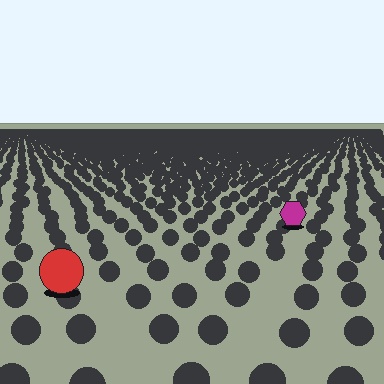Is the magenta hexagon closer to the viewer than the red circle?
No. The red circle is closer — you can tell from the texture gradient: the ground texture is coarser near it.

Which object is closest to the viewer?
The red circle is closest. The texture marks near it are larger and more spread out.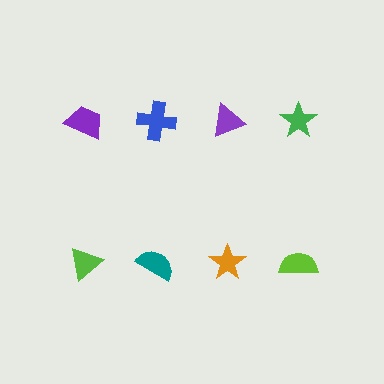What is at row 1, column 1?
A purple trapezoid.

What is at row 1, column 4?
A green star.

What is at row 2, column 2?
A teal semicircle.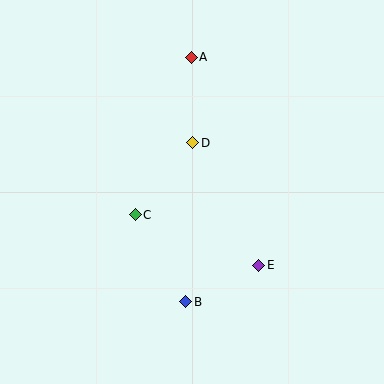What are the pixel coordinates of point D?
Point D is at (192, 143).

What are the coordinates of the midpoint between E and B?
The midpoint between E and B is at (222, 284).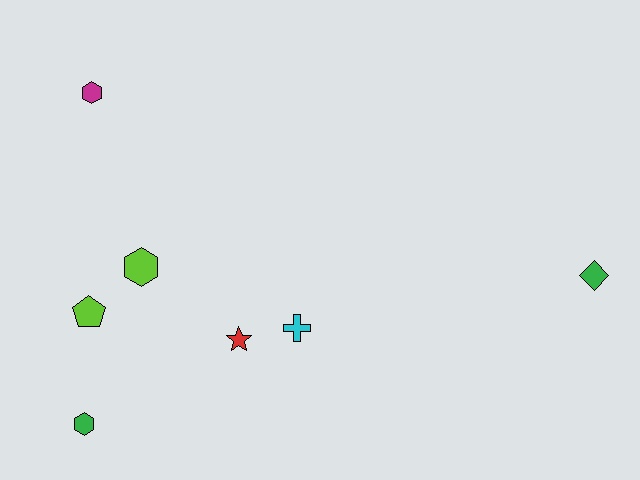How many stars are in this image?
There is 1 star.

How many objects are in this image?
There are 7 objects.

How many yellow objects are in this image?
There are no yellow objects.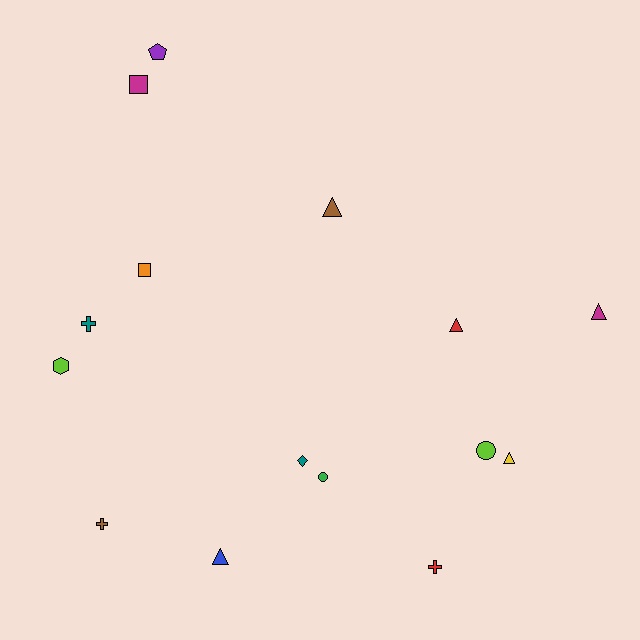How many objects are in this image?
There are 15 objects.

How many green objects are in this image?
There is 1 green object.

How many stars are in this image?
There are no stars.